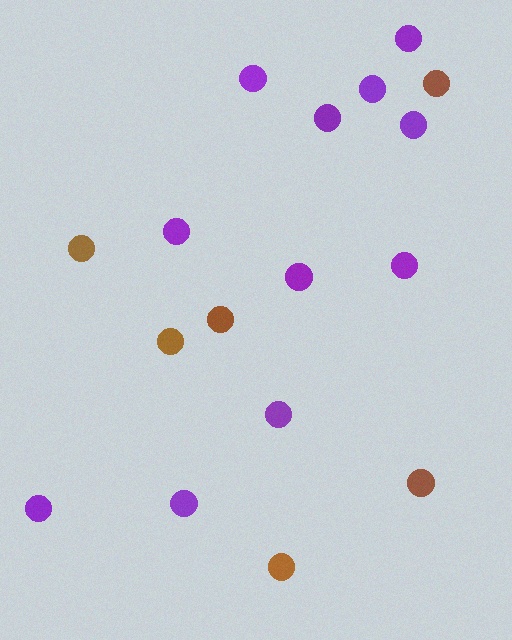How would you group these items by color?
There are 2 groups: one group of brown circles (6) and one group of purple circles (11).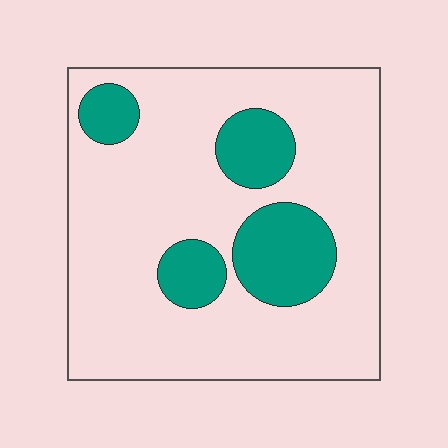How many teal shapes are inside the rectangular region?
4.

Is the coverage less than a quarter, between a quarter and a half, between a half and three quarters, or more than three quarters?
Less than a quarter.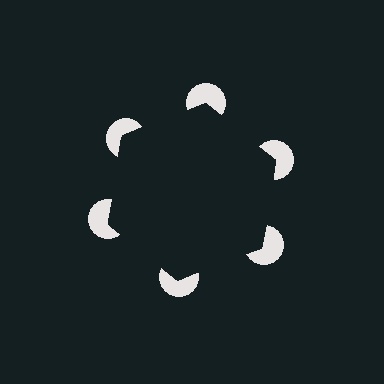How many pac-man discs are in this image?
There are 6 — one at each vertex of the illusory hexagon.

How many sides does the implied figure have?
6 sides.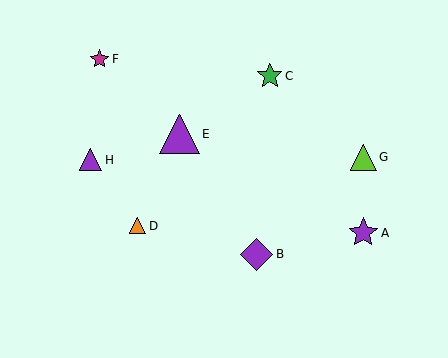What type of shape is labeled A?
Shape A is a purple star.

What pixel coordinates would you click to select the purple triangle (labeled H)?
Click at (91, 160) to select the purple triangle H.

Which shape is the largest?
The purple triangle (labeled E) is the largest.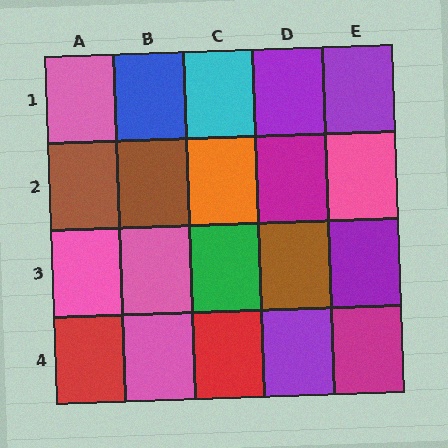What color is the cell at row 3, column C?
Green.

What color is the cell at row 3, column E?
Purple.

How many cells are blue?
1 cell is blue.